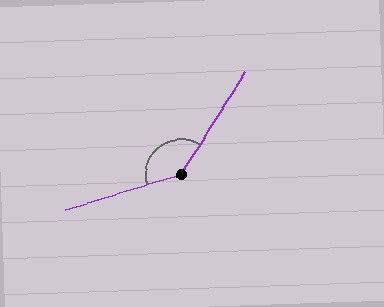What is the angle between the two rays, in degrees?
Approximately 139 degrees.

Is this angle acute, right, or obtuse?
It is obtuse.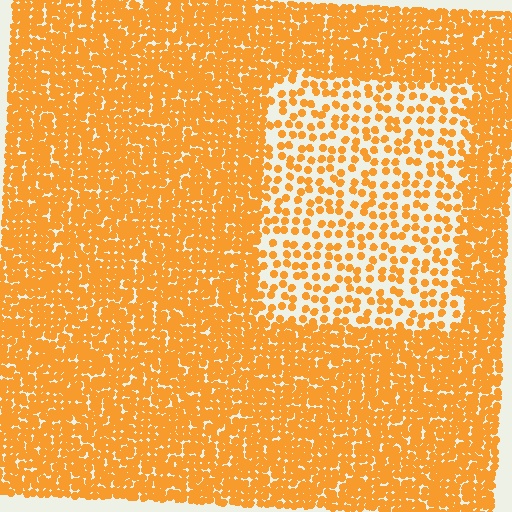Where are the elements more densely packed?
The elements are more densely packed outside the rectangle boundary.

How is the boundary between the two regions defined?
The boundary is defined by a change in element density (approximately 2.5x ratio). All elements are the same color, size, and shape.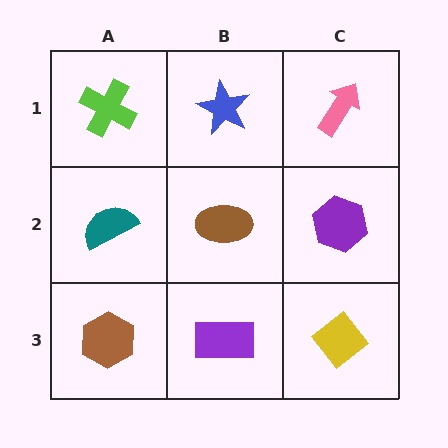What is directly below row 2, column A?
A brown hexagon.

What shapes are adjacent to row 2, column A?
A lime cross (row 1, column A), a brown hexagon (row 3, column A), a brown ellipse (row 2, column B).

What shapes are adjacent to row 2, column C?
A pink arrow (row 1, column C), a yellow diamond (row 3, column C), a brown ellipse (row 2, column B).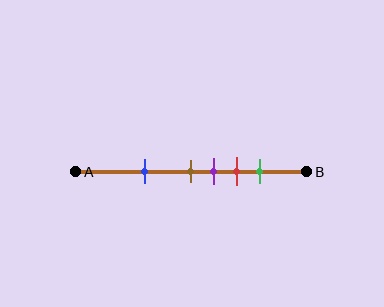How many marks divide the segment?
There are 5 marks dividing the segment.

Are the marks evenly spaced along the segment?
No, the marks are not evenly spaced.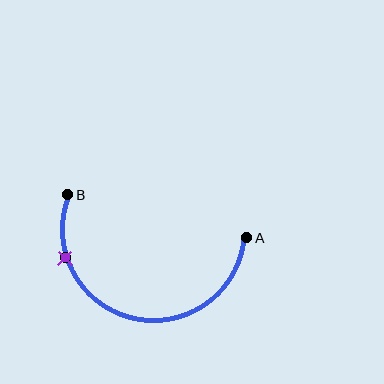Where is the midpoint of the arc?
The arc midpoint is the point on the curve farthest from the straight line joining A and B. It sits below that line.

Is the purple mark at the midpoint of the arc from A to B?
No. The purple mark lies on the arc but is closer to endpoint B. The arc midpoint would be at the point on the curve equidistant along the arc from both A and B.